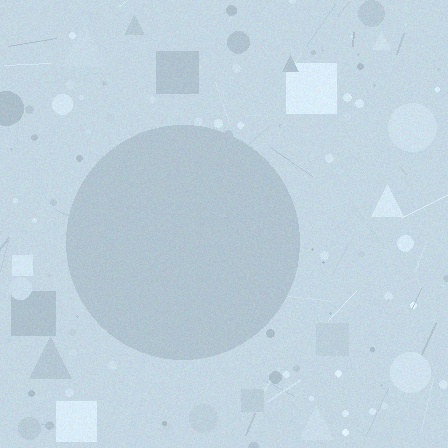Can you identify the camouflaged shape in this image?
The camouflaged shape is a circle.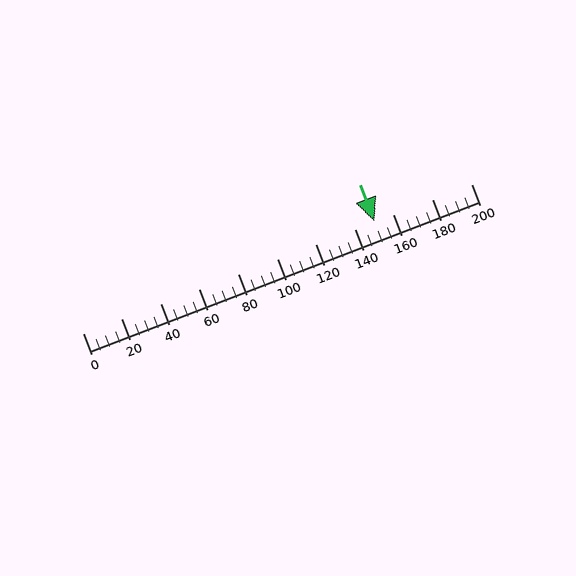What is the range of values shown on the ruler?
The ruler shows values from 0 to 200.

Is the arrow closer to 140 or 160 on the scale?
The arrow is closer to 160.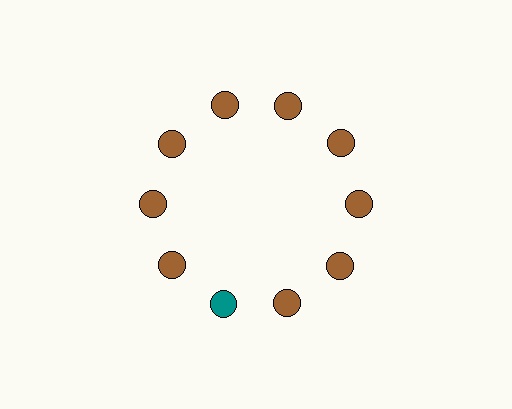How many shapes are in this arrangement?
There are 10 shapes arranged in a ring pattern.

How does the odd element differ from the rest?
It has a different color: teal instead of brown.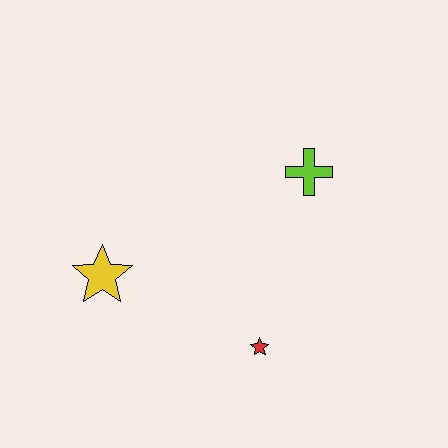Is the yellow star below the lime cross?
Yes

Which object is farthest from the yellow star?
The lime cross is farthest from the yellow star.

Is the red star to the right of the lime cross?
No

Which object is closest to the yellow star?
The red star is closest to the yellow star.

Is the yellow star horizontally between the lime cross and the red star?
No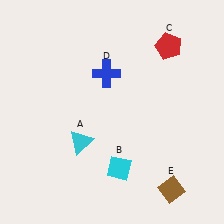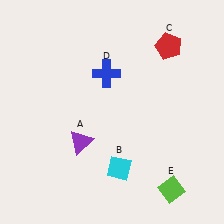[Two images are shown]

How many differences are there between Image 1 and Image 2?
There are 2 differences between the two images.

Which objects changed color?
A changed from cyan to purple. E changed from brown to lime.